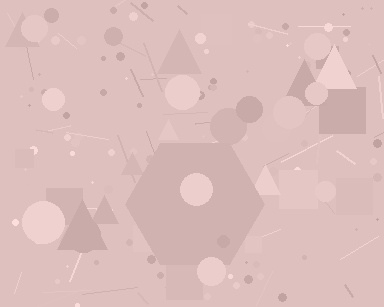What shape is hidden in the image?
A hexagon is hidden in the image.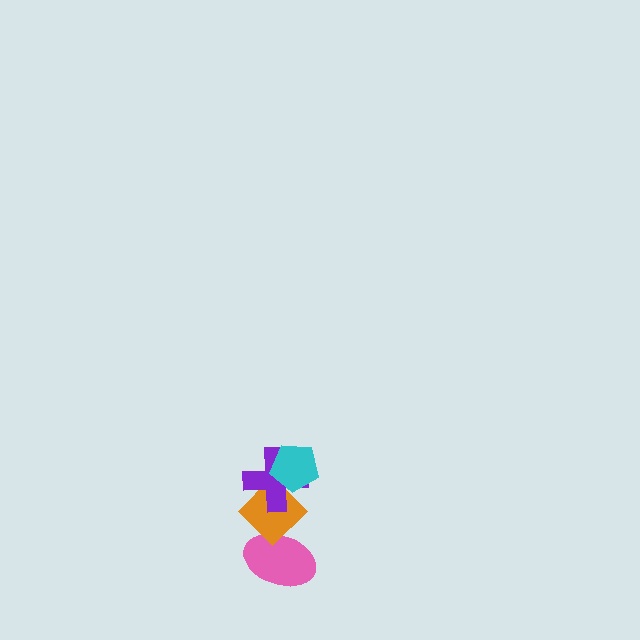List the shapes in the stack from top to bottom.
From top to bottom: the cyan pentagon, the purple cross, the orange diamond, the pink ellipse.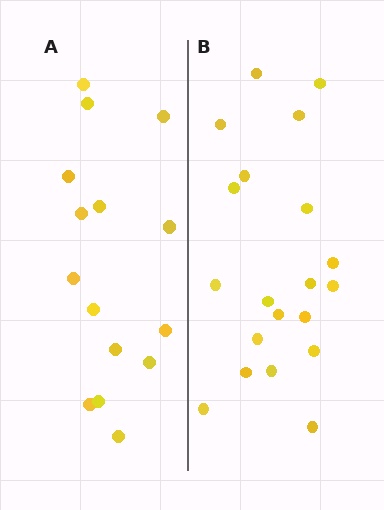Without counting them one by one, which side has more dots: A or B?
Region B (the right region) has more dots.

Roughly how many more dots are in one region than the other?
Region B has about 5 more dots than region A.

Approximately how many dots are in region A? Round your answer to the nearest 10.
About 20 dots. (The exact count is 15, which rounds to 20.)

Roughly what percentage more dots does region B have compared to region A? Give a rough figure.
About 35% more.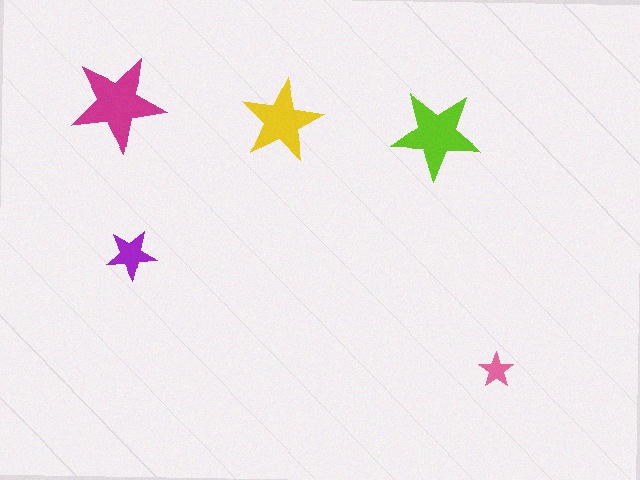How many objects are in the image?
There are 5 objects in the image.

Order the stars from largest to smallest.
the magenta one, the lime one, the yellow one, the purple one, the pink one.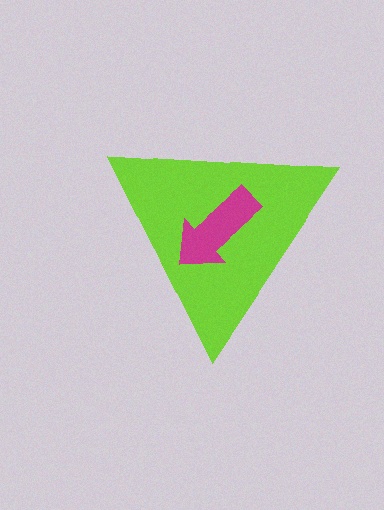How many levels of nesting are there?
2.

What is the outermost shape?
The lime triangle.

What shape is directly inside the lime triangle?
The magenta arrow.